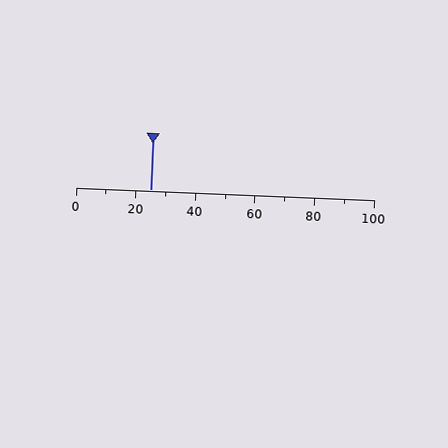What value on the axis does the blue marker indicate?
The marker indicates approximately 25.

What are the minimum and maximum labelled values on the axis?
The axis runs from 0 to 100.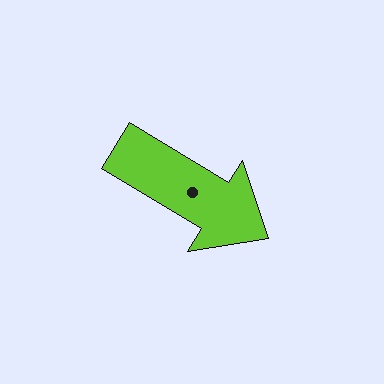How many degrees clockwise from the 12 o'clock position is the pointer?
Approximately 121 degrees.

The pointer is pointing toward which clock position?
Roughly 4 o'clock.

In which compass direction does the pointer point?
Southeast.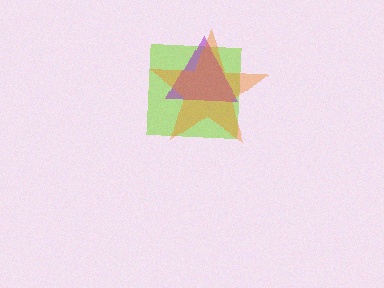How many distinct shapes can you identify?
There are 3 distinct shapes: a lime square, a purple triangle, an orange star.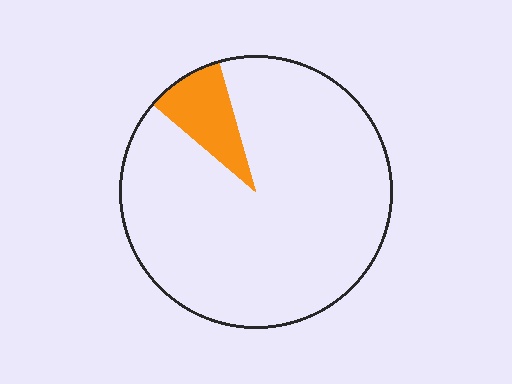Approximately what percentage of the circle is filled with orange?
Approximately 10%.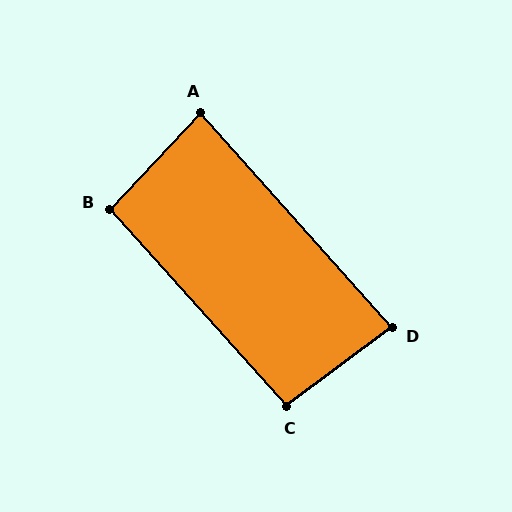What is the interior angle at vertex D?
Approximately 85 degrees (approximately right).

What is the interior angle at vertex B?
Approximately 95 degrees (approximately right).